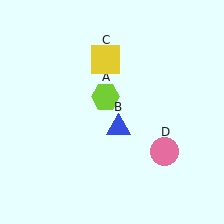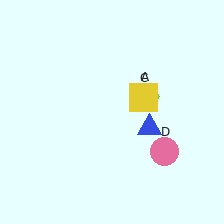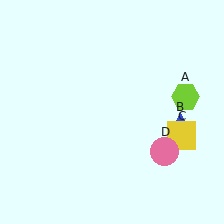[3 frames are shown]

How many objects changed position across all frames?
3 objects changed position: lime hexagon (object A), blue triangle (object B), yellow square (object C).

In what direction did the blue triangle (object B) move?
The blue triangle (object B) moved right.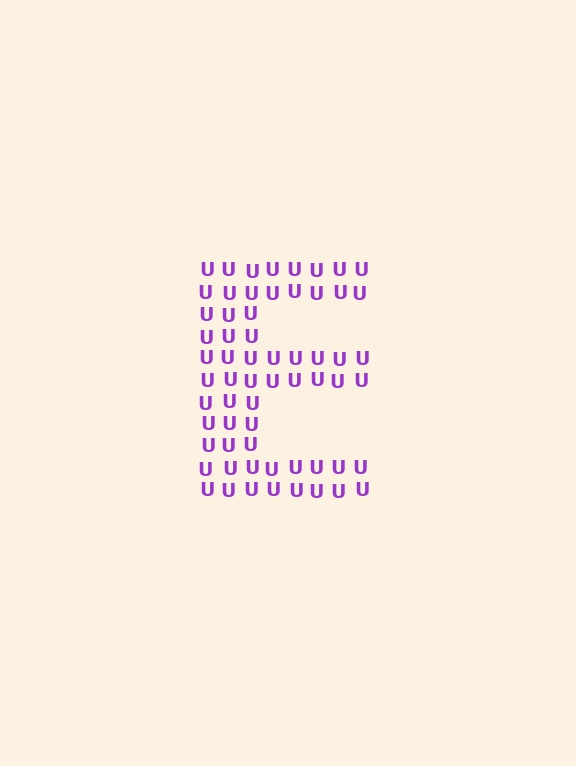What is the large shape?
The large shape is the letter E.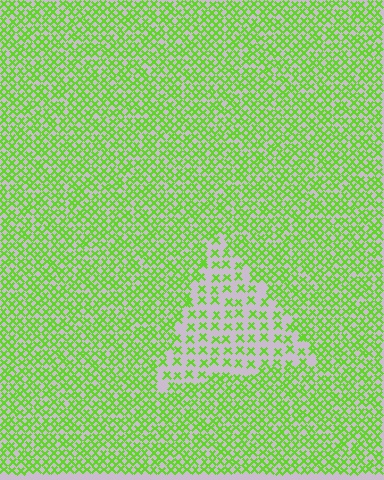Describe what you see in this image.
The image contains small lime elements arranged at two different densities. A triangle-shaped region is visible where the elements are less densely packed than the surrounding area.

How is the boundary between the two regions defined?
The boundary is defined by a change in element density (approximately 2.2x ratio). All elements are the same color, size, and shape.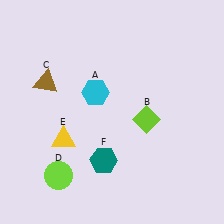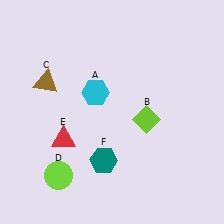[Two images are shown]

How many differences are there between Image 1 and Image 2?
There is 1 difference between the two images.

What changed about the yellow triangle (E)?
In Image 1, E is yellow. In Image 2, it changed to red.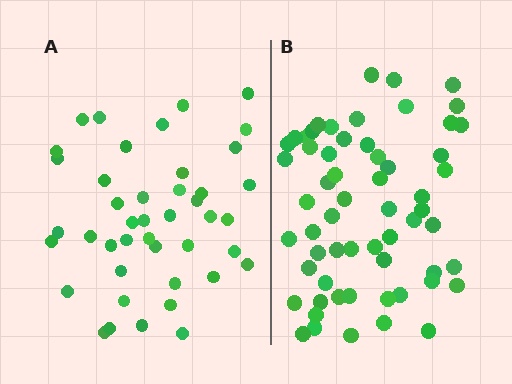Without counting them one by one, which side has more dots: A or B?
Region B (the right region) has more dots.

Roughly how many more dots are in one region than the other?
Region B has approximately 15 more dots than region A.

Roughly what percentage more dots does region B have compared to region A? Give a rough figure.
About 40% more.